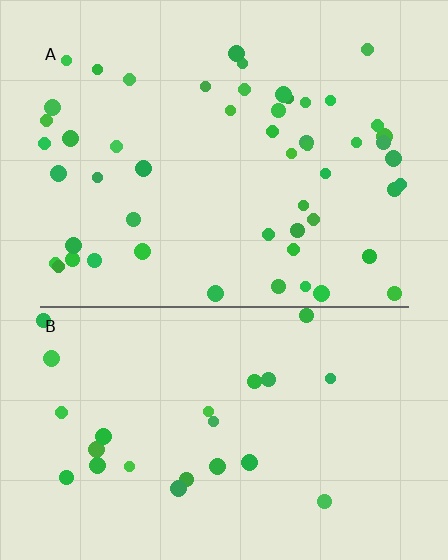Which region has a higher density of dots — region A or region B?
A (the top).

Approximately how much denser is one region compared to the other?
Approximately 2.2× — region A over region B.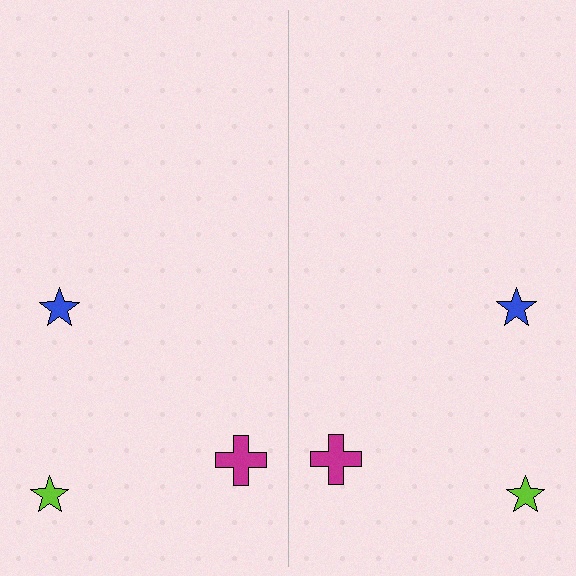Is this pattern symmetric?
Yes, this pattern has bilateral (reflection) symmetry.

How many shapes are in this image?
There are 6 shapes in this image.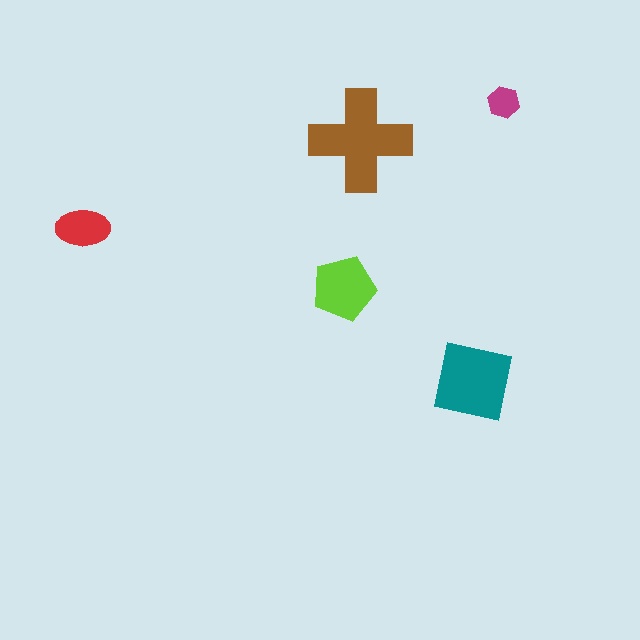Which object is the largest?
The brown cross.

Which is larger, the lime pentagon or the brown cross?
The brown cross.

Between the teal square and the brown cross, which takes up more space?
The brown cross.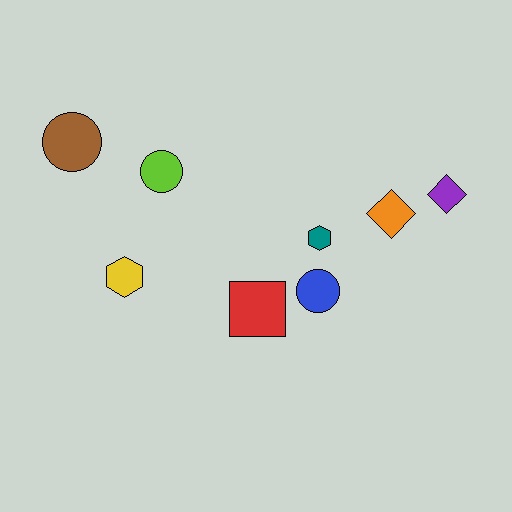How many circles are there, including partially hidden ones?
There are 3 circles.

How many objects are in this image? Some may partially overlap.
There are 8 objects.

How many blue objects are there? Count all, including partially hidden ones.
There is 1 blue object.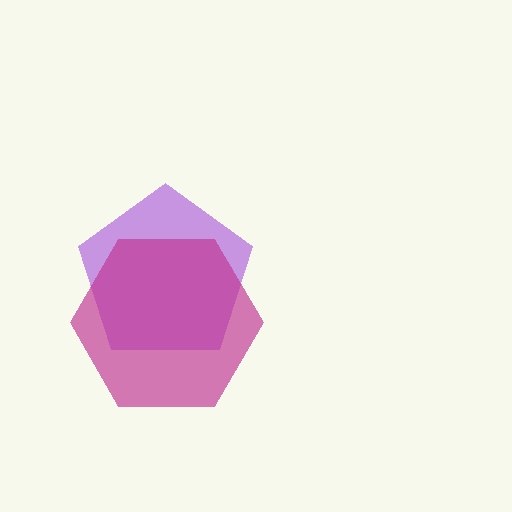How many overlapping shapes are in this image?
There are 2 overlapping shapes in the image.